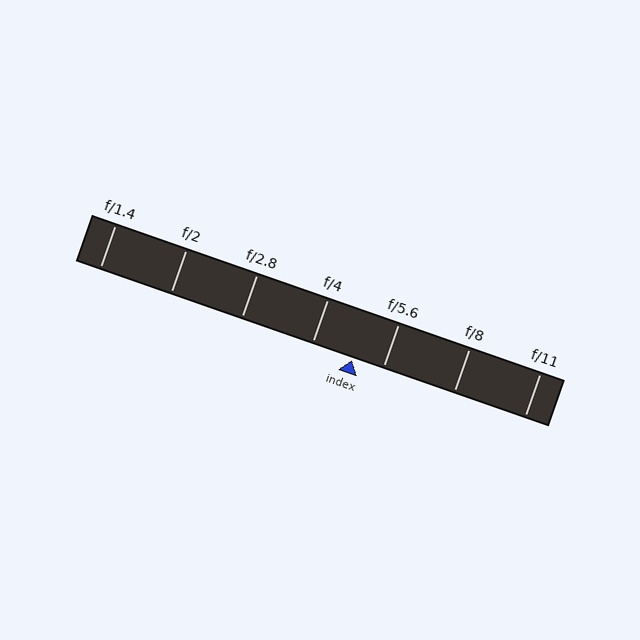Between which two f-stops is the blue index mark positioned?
The index mark is between f/4 and f/5.6.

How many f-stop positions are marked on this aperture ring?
There are 7 f-stop positions marked.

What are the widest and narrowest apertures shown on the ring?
The widest aperture shown is f/1.4 and the narrowest is f/11.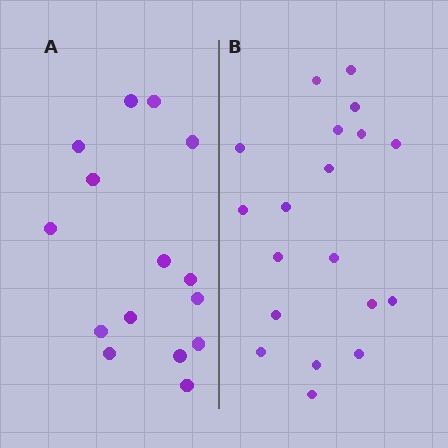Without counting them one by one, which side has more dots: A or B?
Region B (the right region) has more dots.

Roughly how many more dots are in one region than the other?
Region B has about 4 more dots than region A.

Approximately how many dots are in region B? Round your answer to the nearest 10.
About 20 dots. (The exact count is 19, which rounds to 20.)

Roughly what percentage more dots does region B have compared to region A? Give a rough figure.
About 25% more.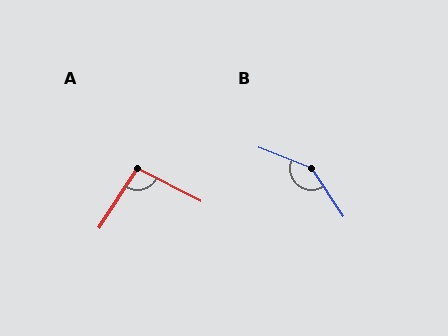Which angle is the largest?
B, at approximately 144 degrees.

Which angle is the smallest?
A, at approximately 95 degrees.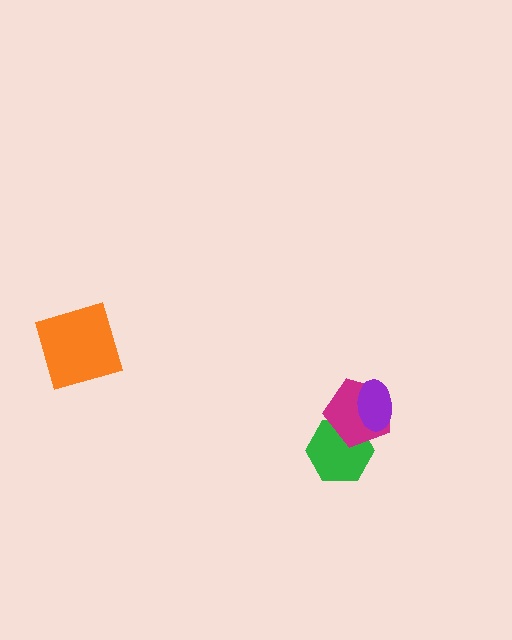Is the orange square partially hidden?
No, no other shape covers it.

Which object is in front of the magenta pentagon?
The purple ellipse is in front of the magenta pentagon.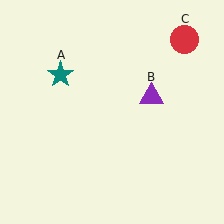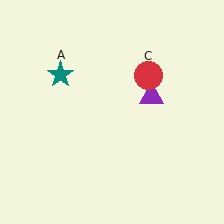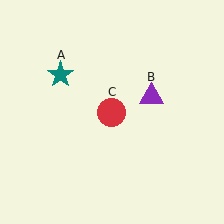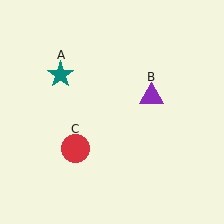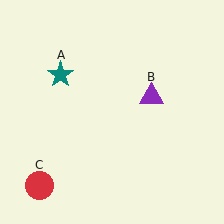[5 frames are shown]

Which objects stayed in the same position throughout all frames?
Teal star (object A) and purple triangle (object B) remained stationary.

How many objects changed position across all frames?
1 object changed position: red circle (object C).